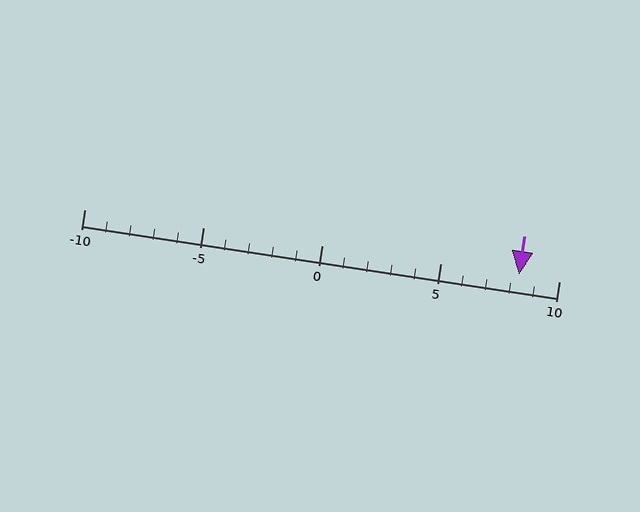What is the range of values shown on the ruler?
The ruler shows values from -10 to 10.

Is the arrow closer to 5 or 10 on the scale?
The arrow is closer to 10.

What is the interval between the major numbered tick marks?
The major tick marks are spaced 5 units apart.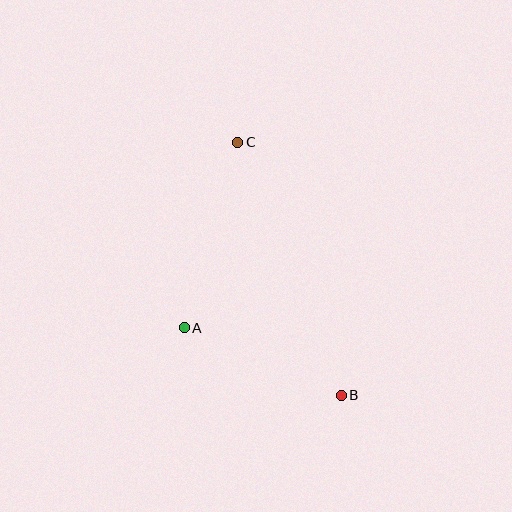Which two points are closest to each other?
Points A and B are closest to each other.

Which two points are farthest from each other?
Points B and C are farthest from each other.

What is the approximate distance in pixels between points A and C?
The distance between A and C is approximately 193 pixels.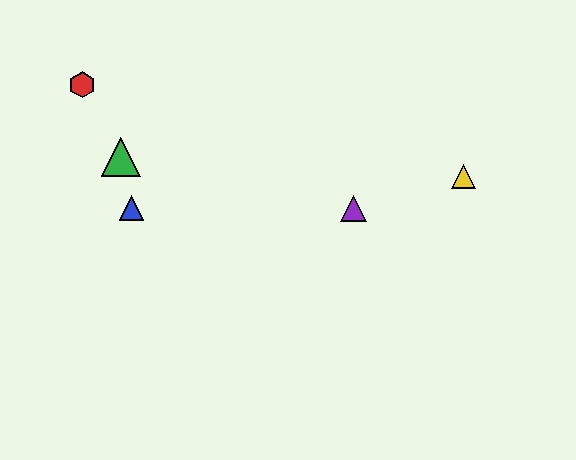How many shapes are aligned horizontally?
2 shapes (the blue triangle, the purple triangle) are aligned horizontally.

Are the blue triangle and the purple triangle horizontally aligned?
Yes, both are at y≈208.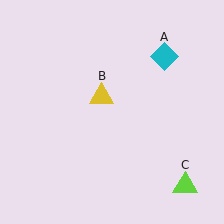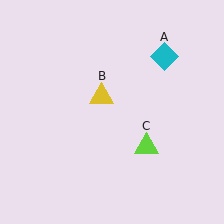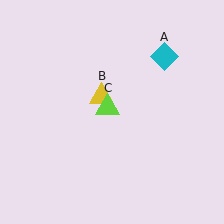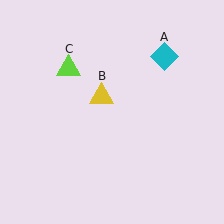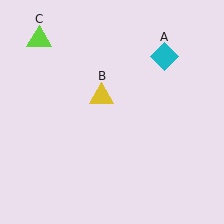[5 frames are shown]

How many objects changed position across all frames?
1 object changed position: lime triangle (object C).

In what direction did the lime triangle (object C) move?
The lime triangle (object C) moved up and to the left.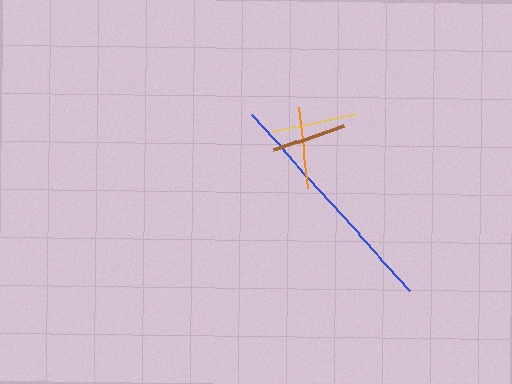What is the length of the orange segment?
The orange segment is approximately 81 pixels long.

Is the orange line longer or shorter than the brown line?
The orange line is longer than the brown line.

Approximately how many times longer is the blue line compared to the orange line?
The blue line is approximately 2.9 times the length of the orange line.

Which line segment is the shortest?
The brown line is the shortest at approximately 74 pixels.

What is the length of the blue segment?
The blue segment is approximately 236 pixels long.